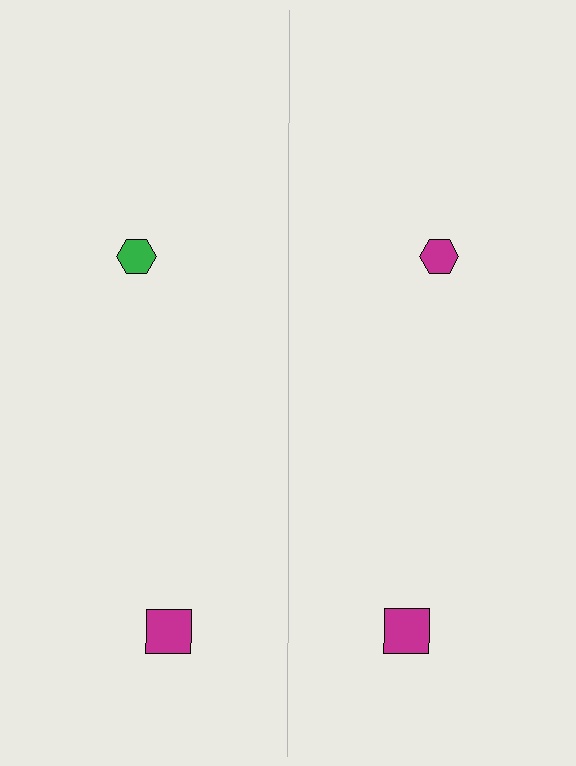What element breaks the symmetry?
The magenta hexagon on the right side breaks the symmetry — its mirror counterpart is green.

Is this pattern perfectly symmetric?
No, the pattern is not perfectly symmetric. The magenta hexagon on the right side breaks the symmetry — its mirror counterpart is green.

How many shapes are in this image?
There are 4 shapes in this image.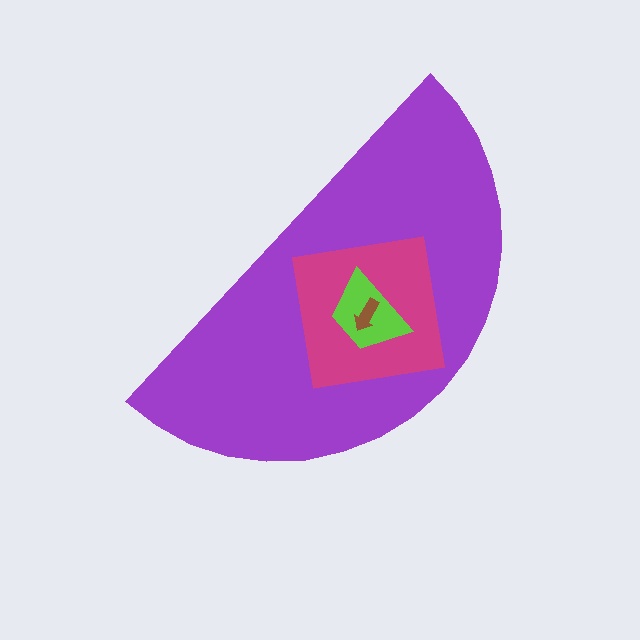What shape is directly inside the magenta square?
The lime trapezoid.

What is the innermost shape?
The brown arrow.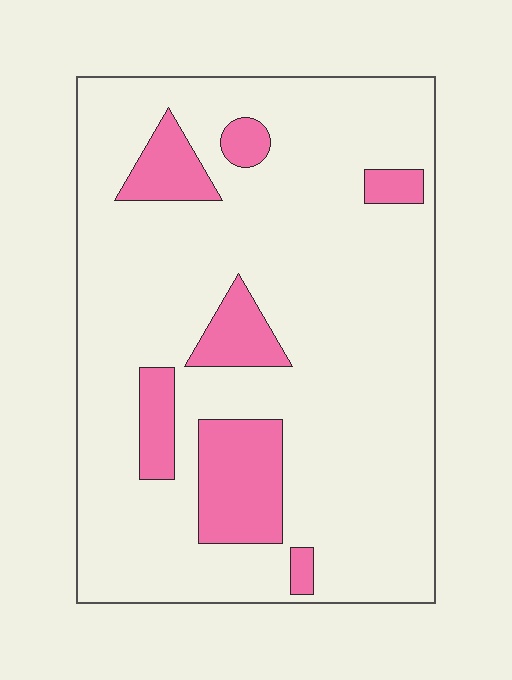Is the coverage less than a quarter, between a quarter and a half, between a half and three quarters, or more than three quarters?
Less than a quarter.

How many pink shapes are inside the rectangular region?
7.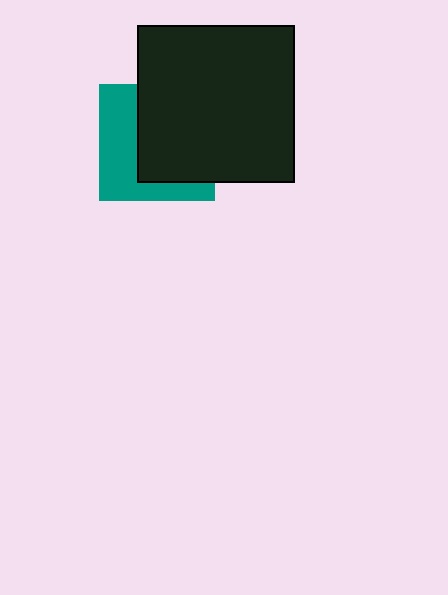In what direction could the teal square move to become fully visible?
The teal square could move left. That would shift it out from behind the black square entirely.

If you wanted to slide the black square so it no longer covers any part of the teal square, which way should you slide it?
Slide it right — that is the most direct way to separate the two shapes.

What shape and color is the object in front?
The object in front is a black square.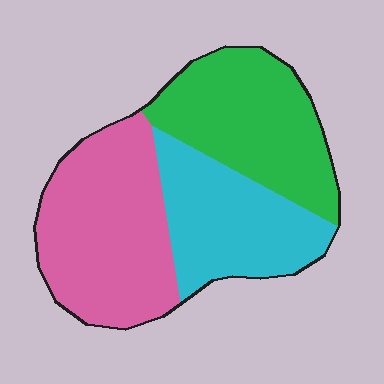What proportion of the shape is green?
Green takes up between a quarter and a half of the shape.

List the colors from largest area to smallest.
From largest to smallest: pink, green, cyan.